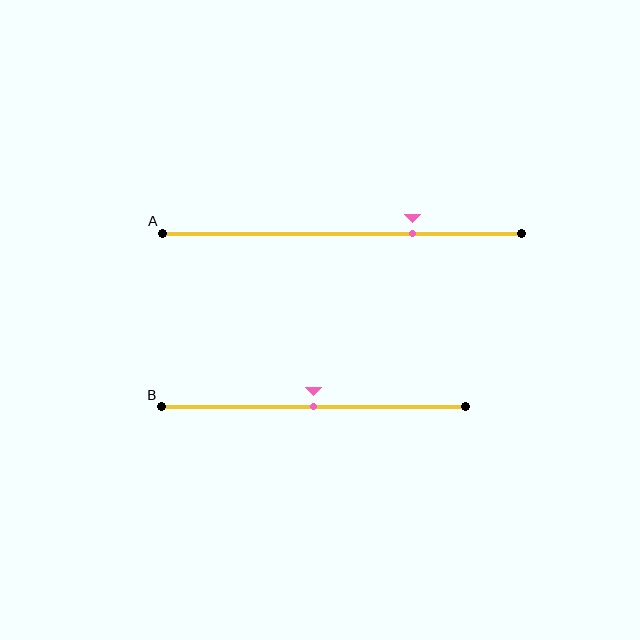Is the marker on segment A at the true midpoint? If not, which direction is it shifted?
No, the marker on segment A is shifted to the right by about 20% of the segment length.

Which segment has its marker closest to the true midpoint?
Segment B has its marker closest to the true midpoint.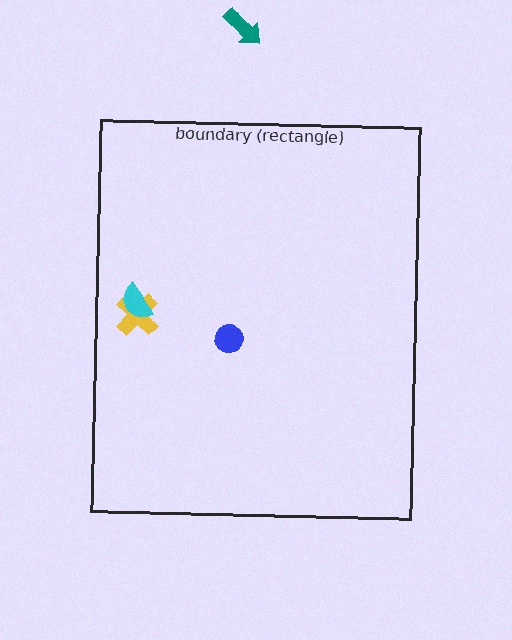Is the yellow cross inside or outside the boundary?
Inside.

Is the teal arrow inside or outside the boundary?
Outside.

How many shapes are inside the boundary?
3 inside, 1 outside.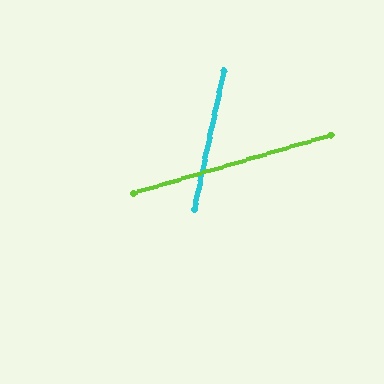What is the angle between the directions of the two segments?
Approximately 61 degrees.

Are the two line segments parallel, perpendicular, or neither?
Neither parallel nor perpendicular — they differ by about 61°.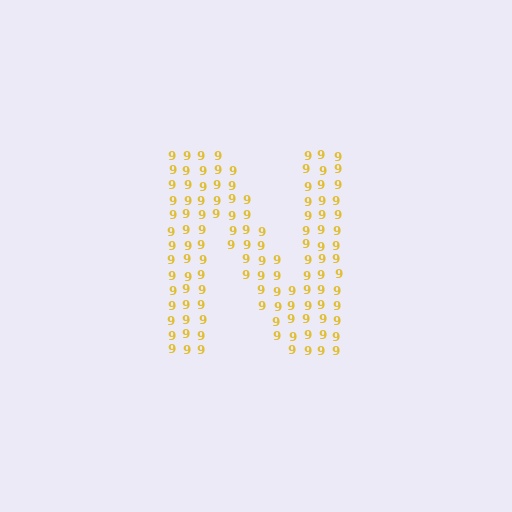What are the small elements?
The small elements are digit 9's.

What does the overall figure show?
The overall figure shows the letter N.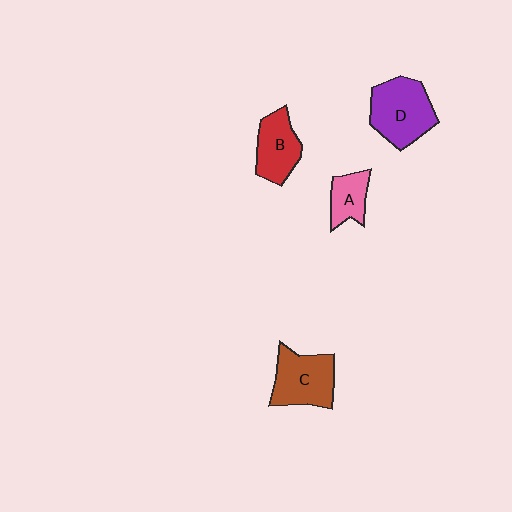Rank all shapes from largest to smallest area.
From largest to smallest: D (purple), C (brown), B (red), A (pink).